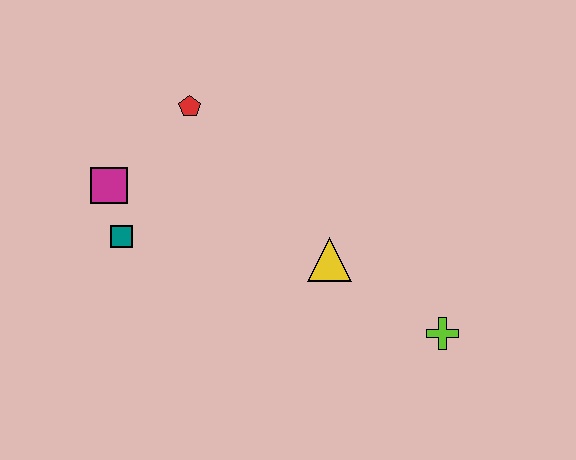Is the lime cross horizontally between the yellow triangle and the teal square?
No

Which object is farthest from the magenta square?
The lime cross is farthest from the magenta square.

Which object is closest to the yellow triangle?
The lime cross is closest to the yellow triangle.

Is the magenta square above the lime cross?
Yes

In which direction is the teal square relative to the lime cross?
The teal square is to the left of the lime cross.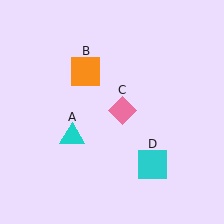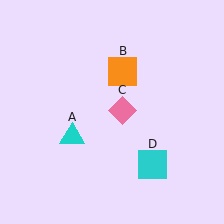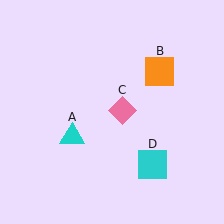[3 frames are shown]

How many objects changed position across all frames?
1 object changed position: orange square (object B).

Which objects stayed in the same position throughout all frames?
Cyan triangle (object A) and pink diamond (object C) and cyan square (object D) remained stationary.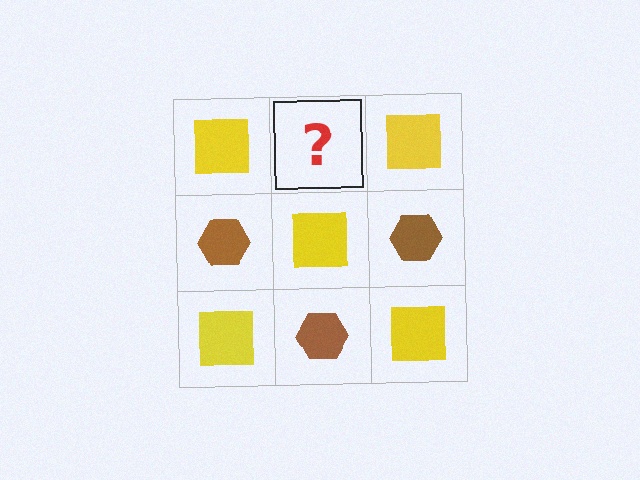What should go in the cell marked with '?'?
The missing cell should contain a brown hexagon.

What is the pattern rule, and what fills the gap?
The rule is that it alternates yellow square and brown hexagon in a checkerboard pattern. The gap should be filled with a brown hexagon.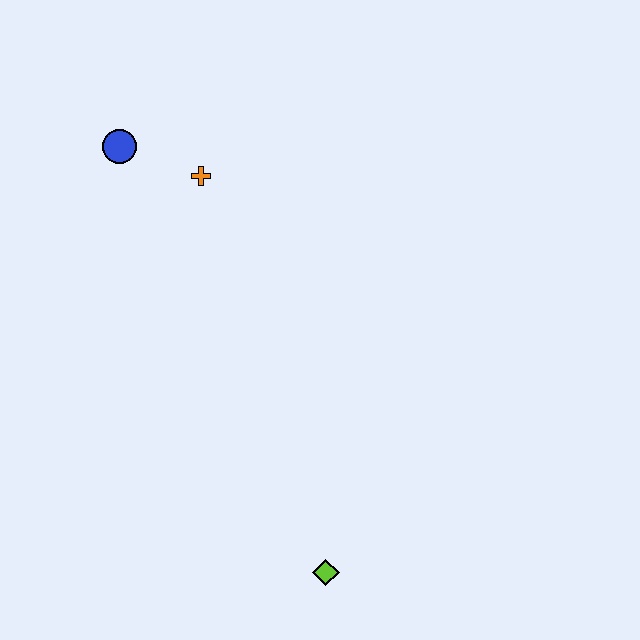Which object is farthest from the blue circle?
The lime diamond is farthest from the blue circle.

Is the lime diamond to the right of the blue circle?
Yes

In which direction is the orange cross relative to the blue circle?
The orange cross is to the right of the blue circle.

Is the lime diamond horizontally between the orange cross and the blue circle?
No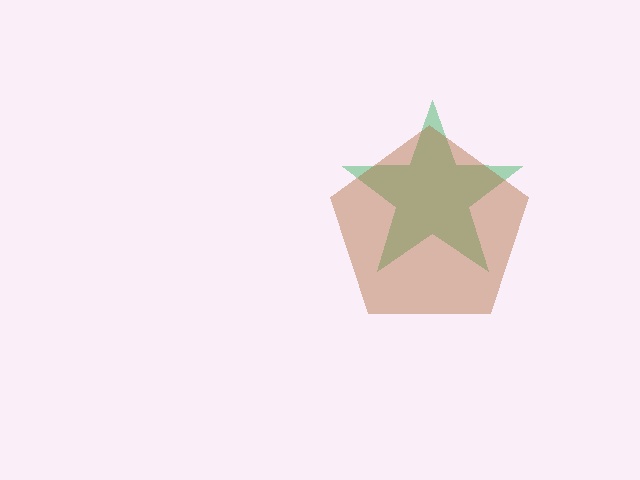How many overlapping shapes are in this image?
There are 2 overlapping shapes in the image.